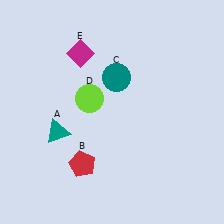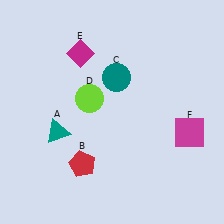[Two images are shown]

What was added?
A magenta square (F) was added in Image 2.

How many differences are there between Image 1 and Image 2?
There is 1 difference between the two images.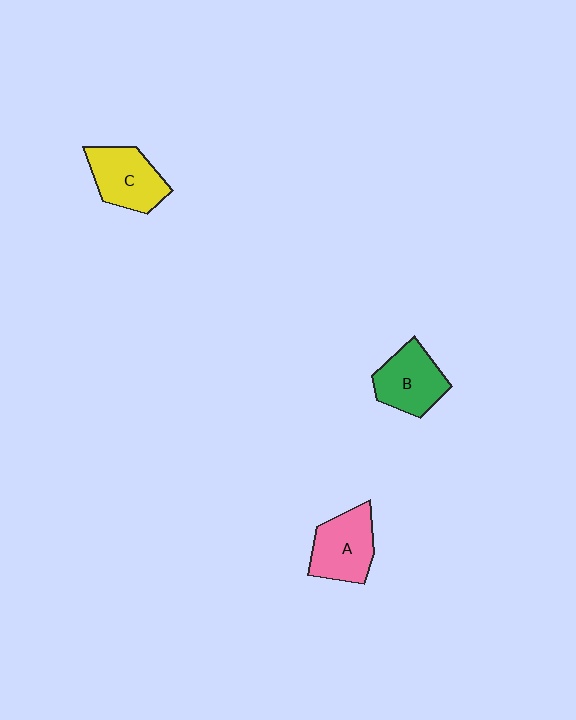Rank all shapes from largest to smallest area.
From largest to smallest: C (yellow), A (pink), B (green).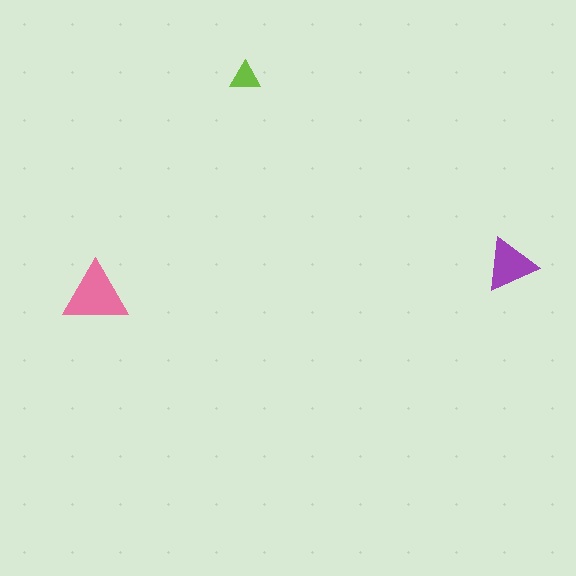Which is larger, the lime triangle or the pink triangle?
The pink one.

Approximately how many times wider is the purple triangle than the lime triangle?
About 1.5 times wider.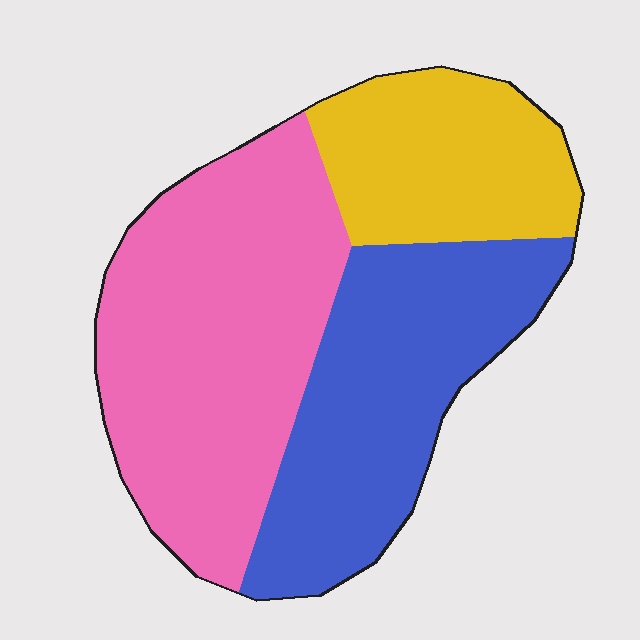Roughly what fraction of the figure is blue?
Blue covers 33% of the figure.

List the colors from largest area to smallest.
From largest to smallest: pink, blue, yellow.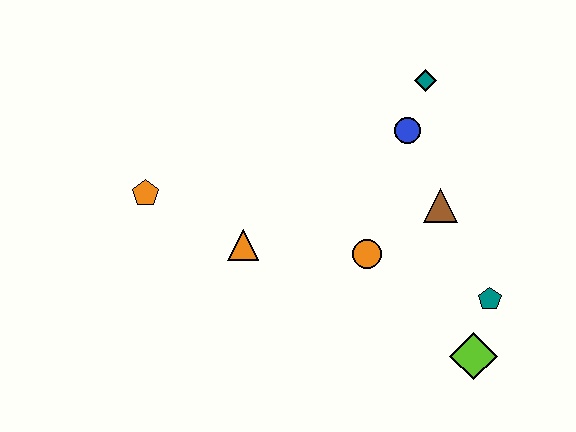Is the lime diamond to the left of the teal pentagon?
Yes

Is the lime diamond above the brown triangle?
No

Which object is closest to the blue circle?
The teal diamond is closest to the blue circle.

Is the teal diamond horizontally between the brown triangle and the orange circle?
Yes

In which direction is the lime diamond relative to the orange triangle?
The lime diamond is to the right of the orange triangle.